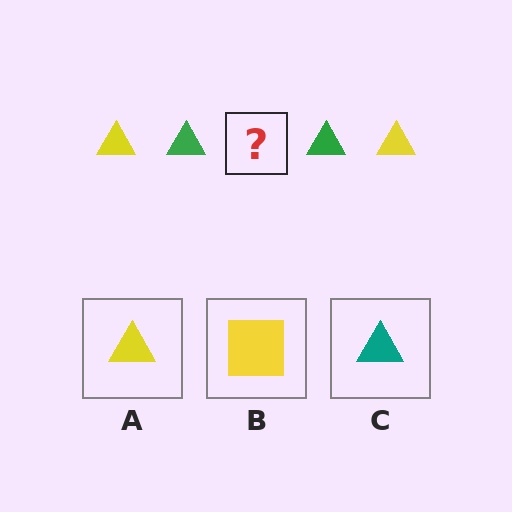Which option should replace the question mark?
Option A.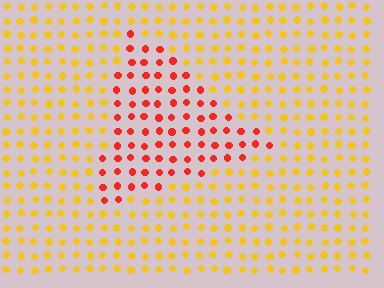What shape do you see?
I see a triangle.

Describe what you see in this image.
The image is filled with small yellow elements in a uniform arrangement. A triangle-shaped region is visible where the elements are tinted to a slightly different hue, forming a subtle color boundary.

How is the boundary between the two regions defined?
The boundary is defined purely by a slight shift in hue (about 45 degrees). Spacing, size, and orientation are identical on both sides.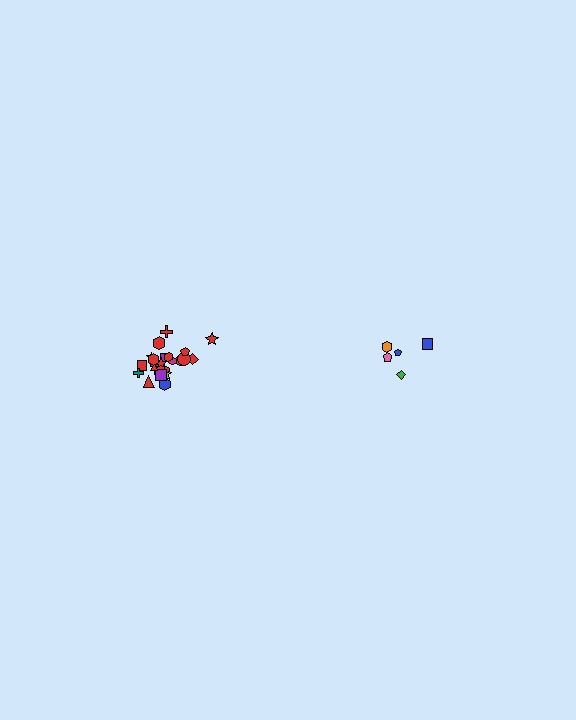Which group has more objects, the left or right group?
The left group.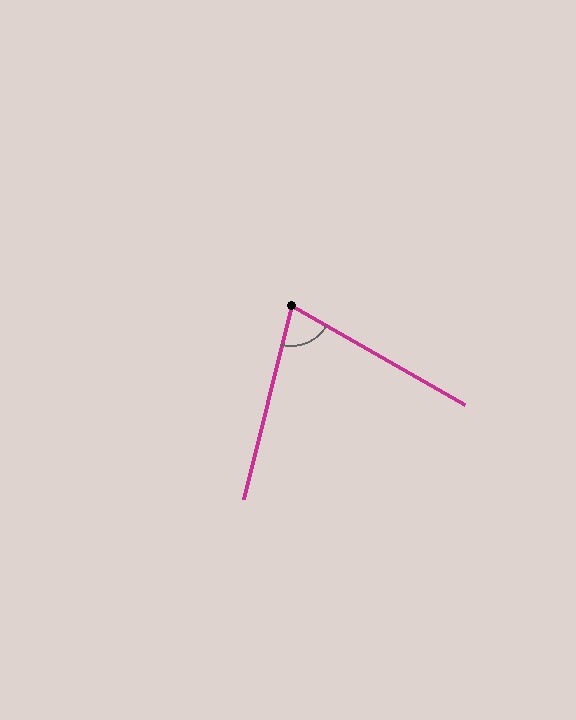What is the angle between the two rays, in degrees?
Approximately 74 degrees.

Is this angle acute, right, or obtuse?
It is acute.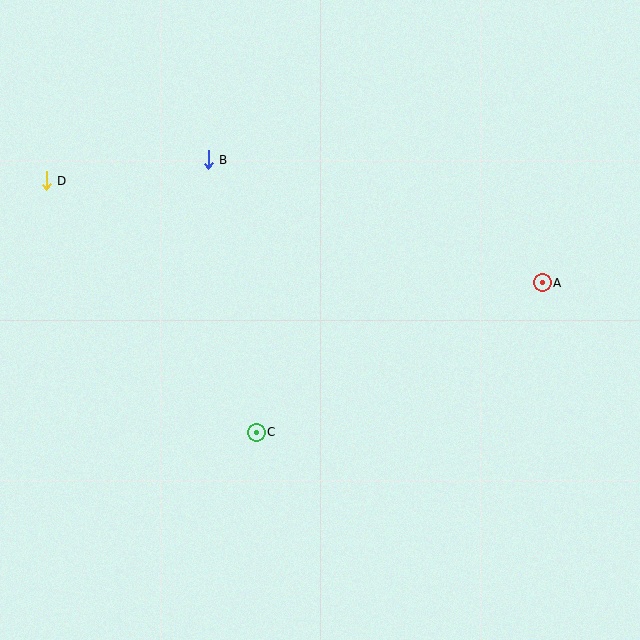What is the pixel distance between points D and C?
The distance between D and C is 328 pixels.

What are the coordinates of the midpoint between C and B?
The midpoint between C and B is at (232, 296).